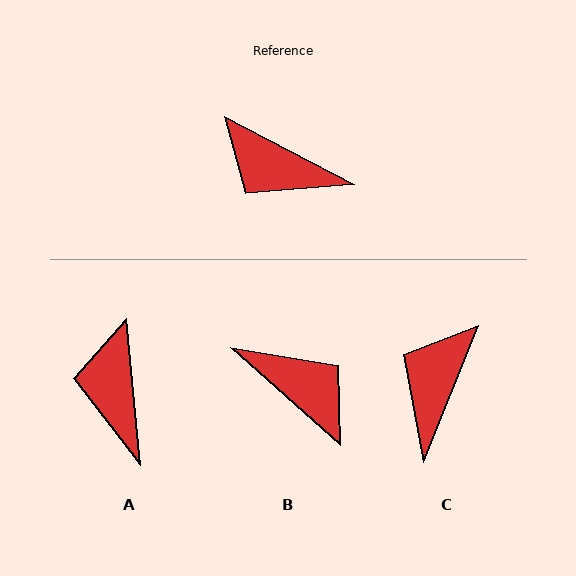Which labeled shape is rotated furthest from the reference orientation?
B, about 166 degrees away.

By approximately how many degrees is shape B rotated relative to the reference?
Approximately 166 degrees counter-clockwise.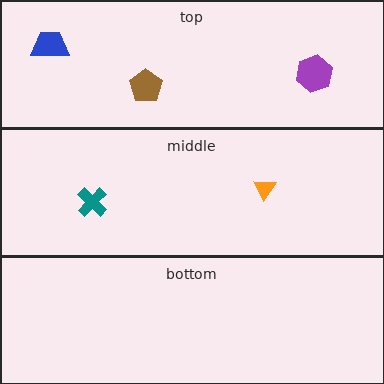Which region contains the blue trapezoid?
The top region.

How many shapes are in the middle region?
2.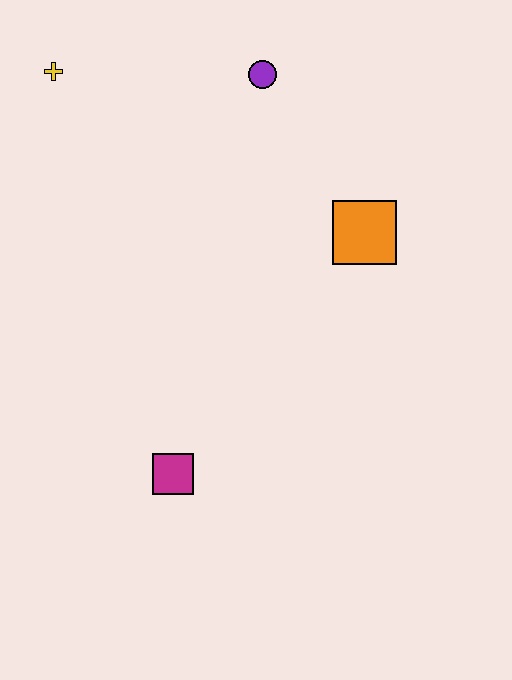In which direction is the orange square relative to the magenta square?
The orange square is above the magenta square.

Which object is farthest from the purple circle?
The magenta square is farthest from the purple circle.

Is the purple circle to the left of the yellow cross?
No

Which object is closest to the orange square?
The purple circle is closest to the orange square.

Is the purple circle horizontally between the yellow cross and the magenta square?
No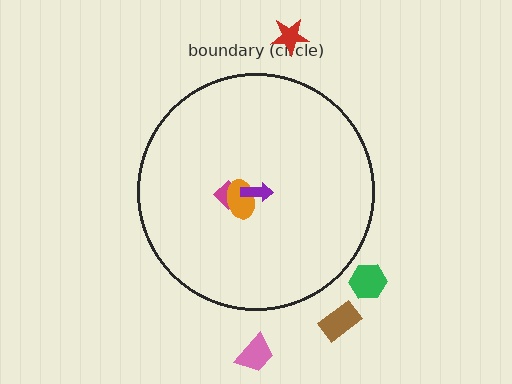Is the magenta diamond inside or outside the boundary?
Inside.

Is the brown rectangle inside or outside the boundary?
Outside.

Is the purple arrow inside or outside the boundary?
Inside.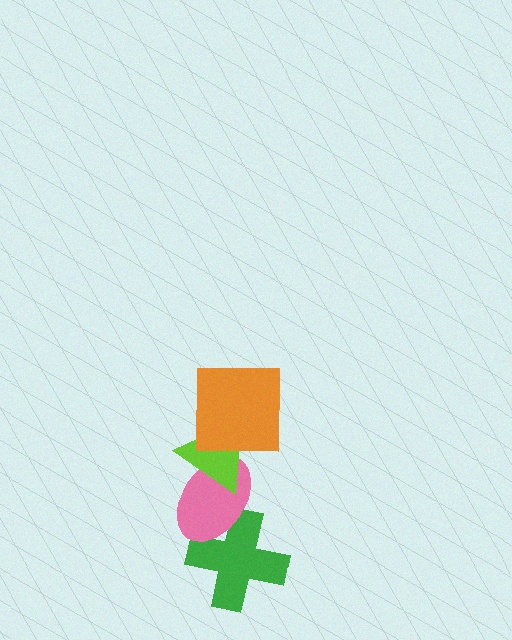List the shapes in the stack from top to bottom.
From top to bottom: the orange square, the lime triangle, the pink ellipse, the green cross.